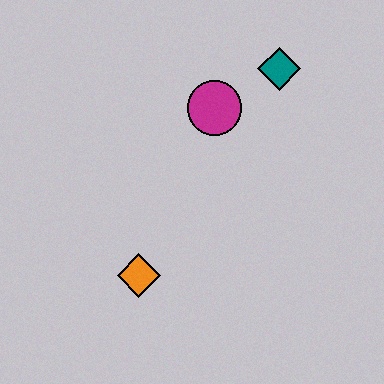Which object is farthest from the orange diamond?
The teal diamond is farthest from the orange diamond.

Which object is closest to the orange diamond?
The magenta circle is closest to the orange diamond.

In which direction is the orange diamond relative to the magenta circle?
The orange diamond is below the magenta circle.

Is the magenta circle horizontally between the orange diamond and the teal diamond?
Yes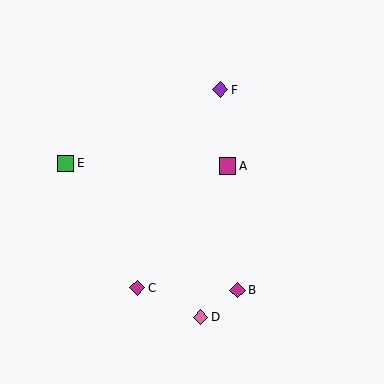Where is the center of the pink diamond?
The center of the pink diamond is at (201, 317).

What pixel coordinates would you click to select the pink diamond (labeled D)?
Click at (201, 317) to select the pink diamond D.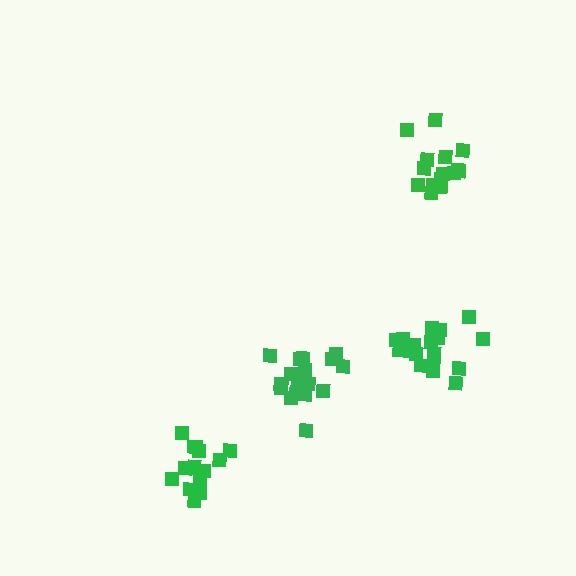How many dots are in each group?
Group 1: 19 dots, Group 2: 18 dots, Group 3: 15 dots, Group 4: 15 dots (67 total).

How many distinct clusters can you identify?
There are 4 distinct clusters.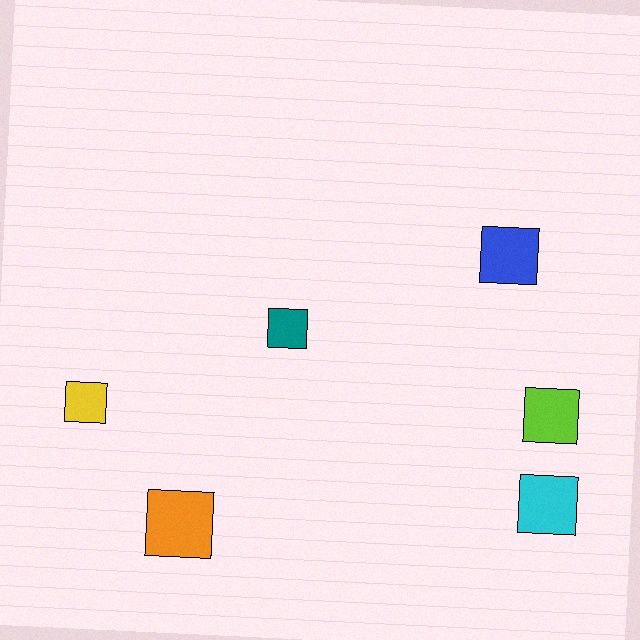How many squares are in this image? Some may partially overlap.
There are 6 squares.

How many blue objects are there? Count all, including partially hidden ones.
There is 1 blue object.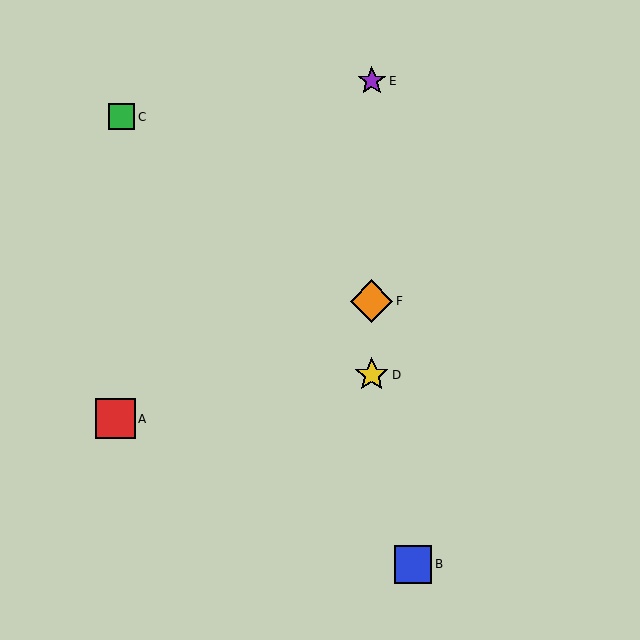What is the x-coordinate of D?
Object D is at x≈372.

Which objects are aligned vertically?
Objects D, E, F are aligned vertically.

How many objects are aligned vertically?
3 objects (D, E, F) are aligned vertically.